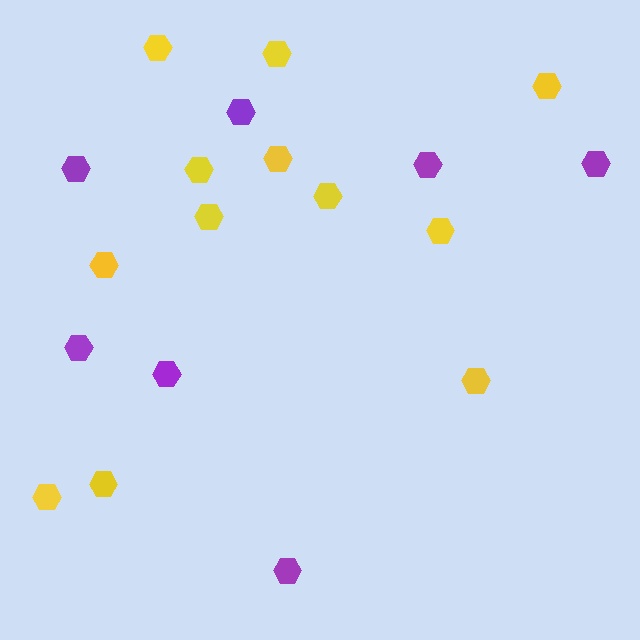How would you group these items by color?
There are 2 groups: one group of purple hexagons (7) and one group of yellow hexagons (12).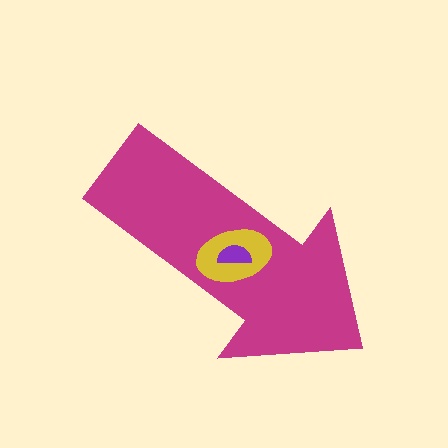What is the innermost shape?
The purple semicircle.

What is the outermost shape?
The magenta arrow.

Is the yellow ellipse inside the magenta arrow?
Yes.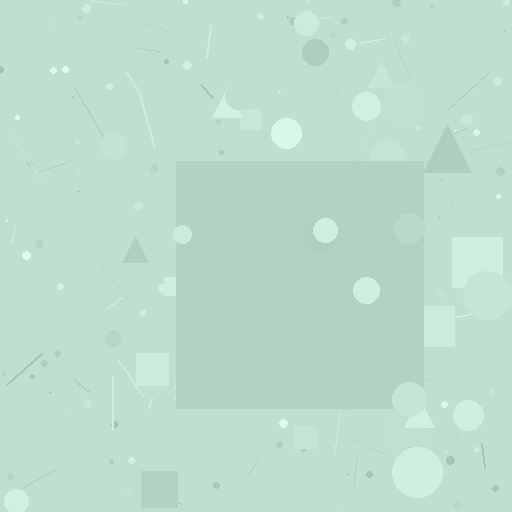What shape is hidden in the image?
A square is hidden in the image.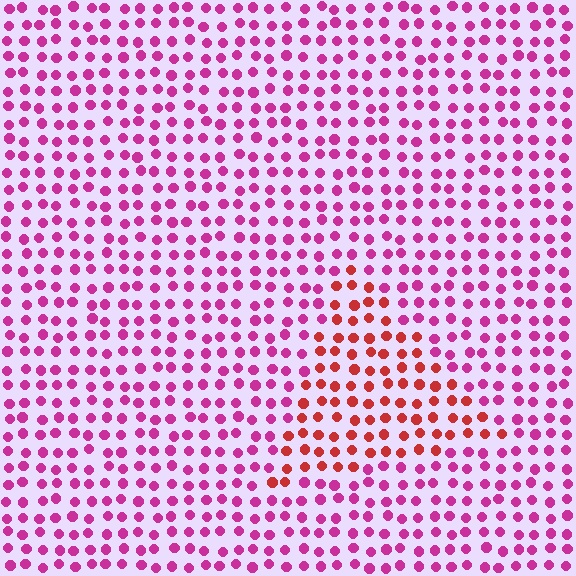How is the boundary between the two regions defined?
The boundary is defined purely by a slight shift in hue (about 41 degrees). Spacing, size, and orientation are identical on both sides.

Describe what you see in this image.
The image is filled with small magenta elements in a uniform arrangement. A triangle-shaped region is visible where the elements are tinted to a slightly different hue, forming a subtle color boundary.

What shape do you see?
I see a triangle.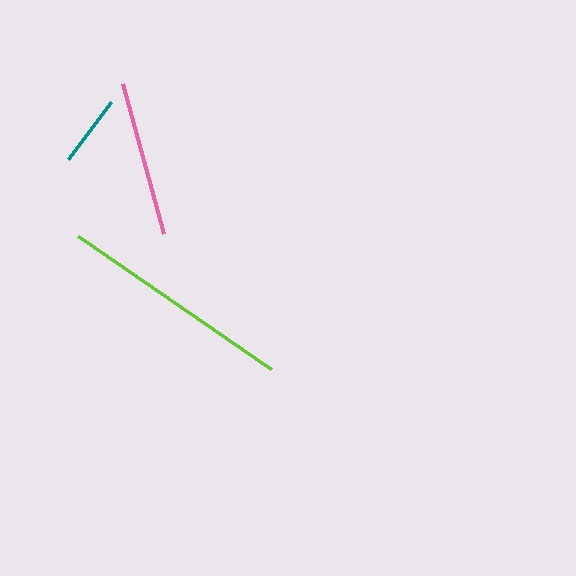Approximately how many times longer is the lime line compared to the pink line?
The lime line is approximately 1.5 times the length of the pink line.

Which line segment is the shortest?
The teal line is the shortest at approximately 71 pixels.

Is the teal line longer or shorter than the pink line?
The pink line is longer than the teal line.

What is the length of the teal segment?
The teal segment is approximately 71 pixels long.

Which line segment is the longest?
The lime line is the longest at approximately 235 pixels.